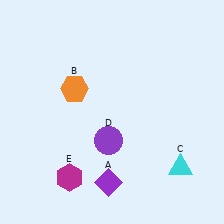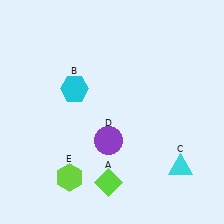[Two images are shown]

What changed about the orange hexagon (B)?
In Image 1, B is orange. In Image 2, it changed to cyan.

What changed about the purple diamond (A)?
In Image 1, A is purple. In Image 2, it changed to lime.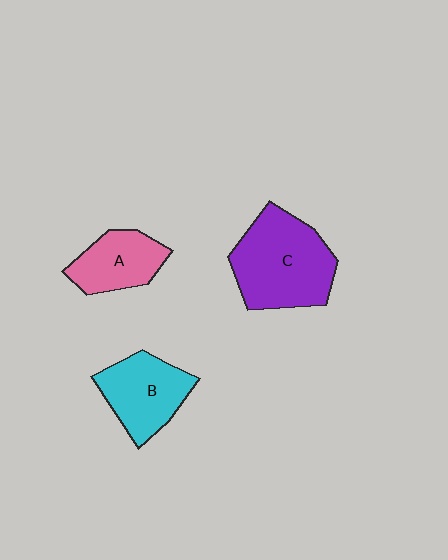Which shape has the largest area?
Shape C (purple).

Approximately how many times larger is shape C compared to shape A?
Approximately 1.8 times.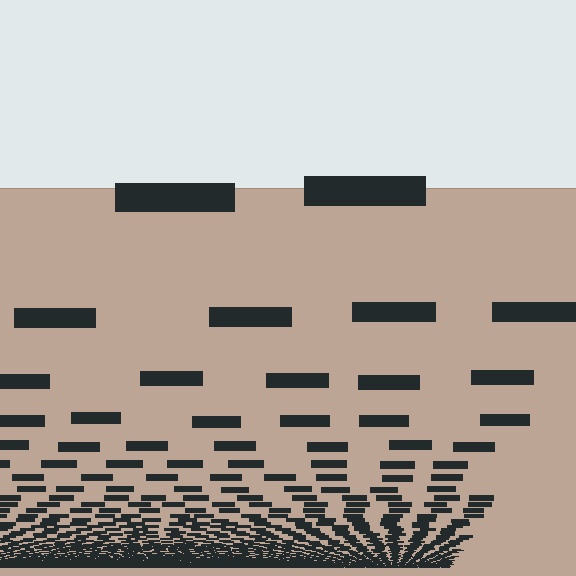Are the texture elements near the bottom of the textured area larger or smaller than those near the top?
Smaller. The gradient is inverted — elements near the bottom are smaller and denser.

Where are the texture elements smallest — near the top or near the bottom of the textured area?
Near the bottom.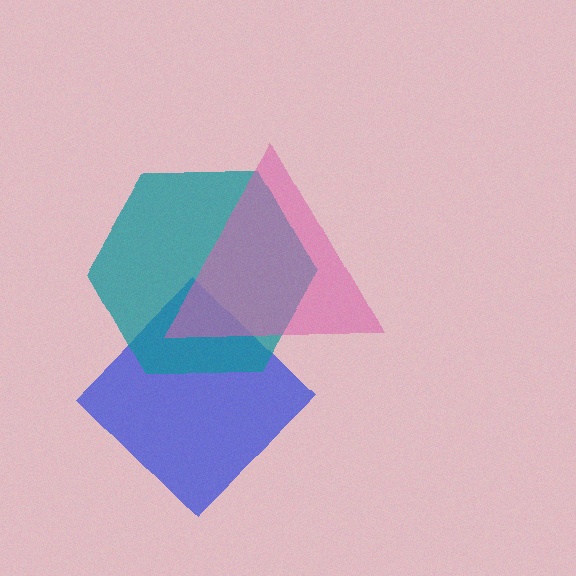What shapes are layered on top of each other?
The layered shapes are: a blue diamond, a teal hexagon, a pink triangle.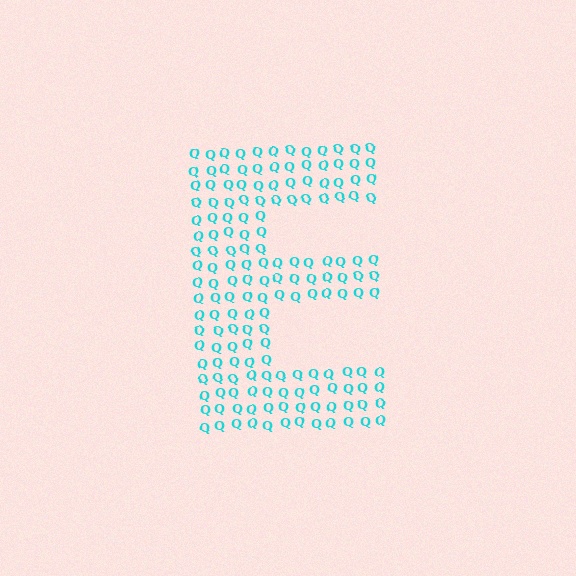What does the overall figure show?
The overall figure shows the letter E.